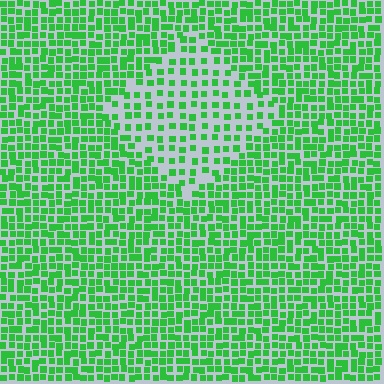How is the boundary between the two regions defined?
The boundary is defined by a change in element density (approximately 1.9x ratio). All elements are the same color, size, and shape.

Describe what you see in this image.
The image contains small green elements arranged at two different densities. A diamond-shaped region is visible where the elements are less densely packed than the surrounding area.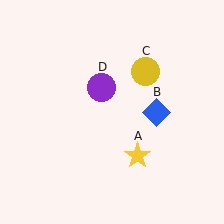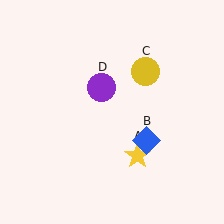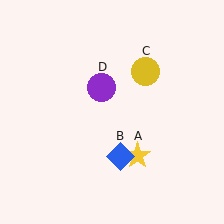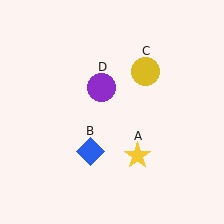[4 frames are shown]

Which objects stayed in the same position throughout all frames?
Yellow star (object A) and yellow circle (object C) and purple circle (object D) remained stationary.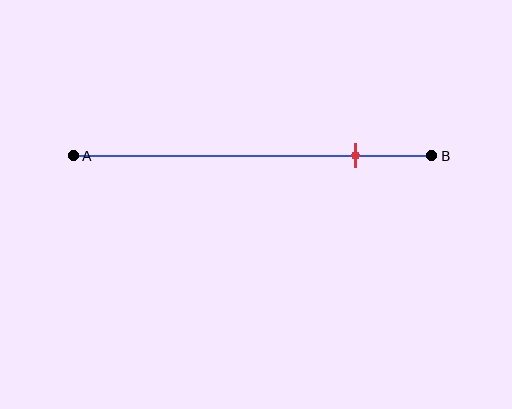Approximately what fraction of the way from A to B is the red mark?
The red mark is approximately 80% of the way from A to B.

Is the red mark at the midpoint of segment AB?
No, the mark is at about 80% from A, not at the 50% midpoint.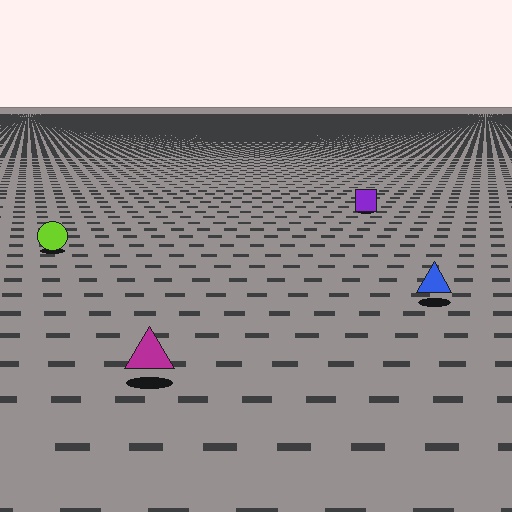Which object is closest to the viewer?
The magenta triangle is closest. The texture marks near it are larger and more spread out.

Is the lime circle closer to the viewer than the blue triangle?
No. The blue triangle is closer — you can tell from the texture gradient: the ground texture is coarser near it.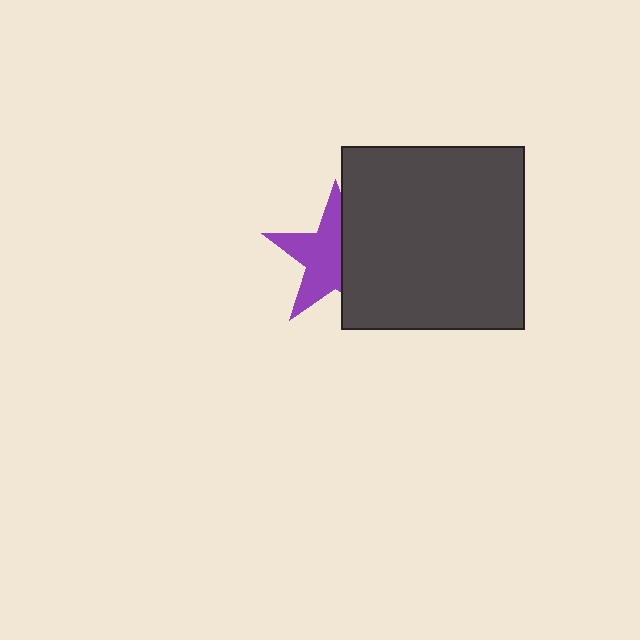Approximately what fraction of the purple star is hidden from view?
Roughly 42% of the purple star is hidden behind the dark gray square.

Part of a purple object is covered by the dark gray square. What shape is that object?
It is a star.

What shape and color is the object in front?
The object in front is a dark gray square.